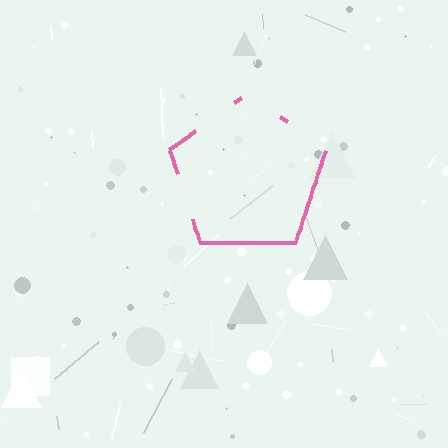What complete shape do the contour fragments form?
The contour fragments form a pentagon.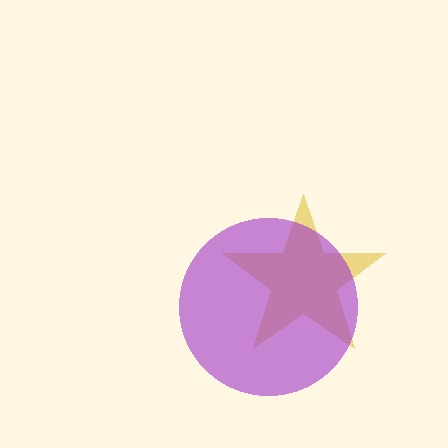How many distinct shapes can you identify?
There are 2 distinct shapes: a yellow star, a purple circle.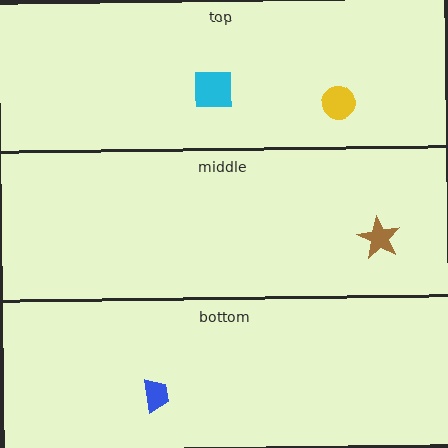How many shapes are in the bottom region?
1.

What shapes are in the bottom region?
The blue trapezoid.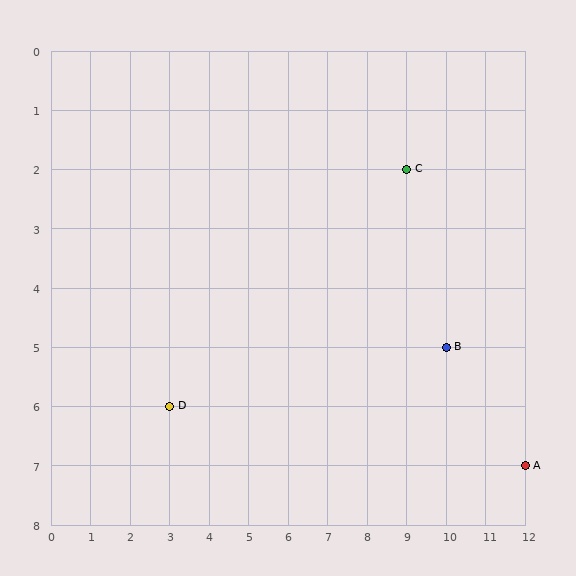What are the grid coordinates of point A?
Point A is at grid coordinates (12, 7).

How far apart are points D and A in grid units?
Points D and A are 9 columns and 1 row apart (about 9.1 grid units diagonally).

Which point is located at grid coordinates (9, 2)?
Point C is at (9, 2).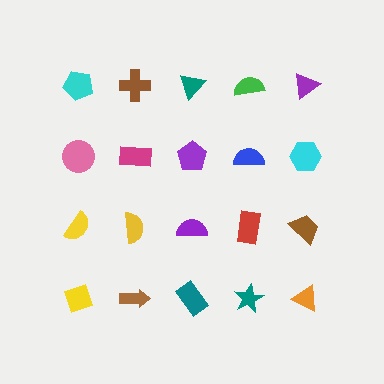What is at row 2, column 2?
A magenta rectangle.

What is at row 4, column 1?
A yellow diamond.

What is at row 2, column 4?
A blue semicircle.